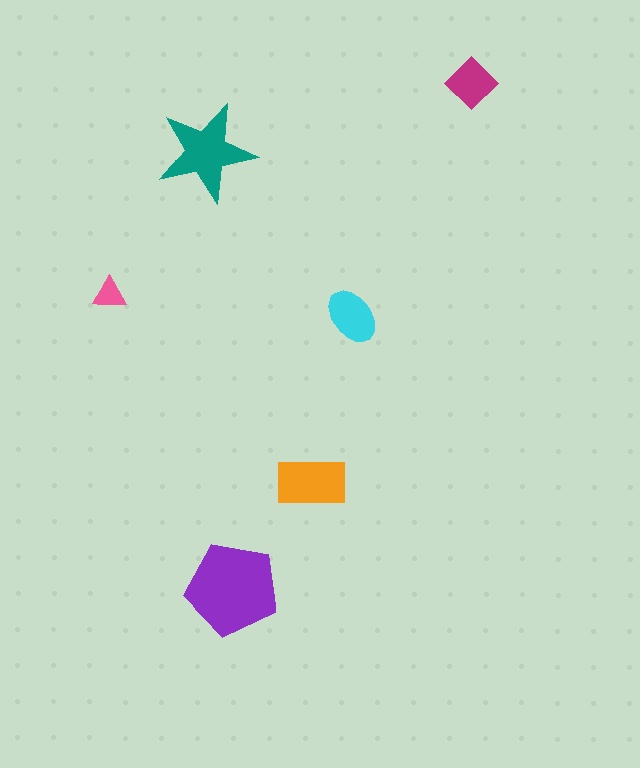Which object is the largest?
The purple pentagon.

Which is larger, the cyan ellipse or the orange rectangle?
The orange rectangle.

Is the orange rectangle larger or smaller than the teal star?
Smaller.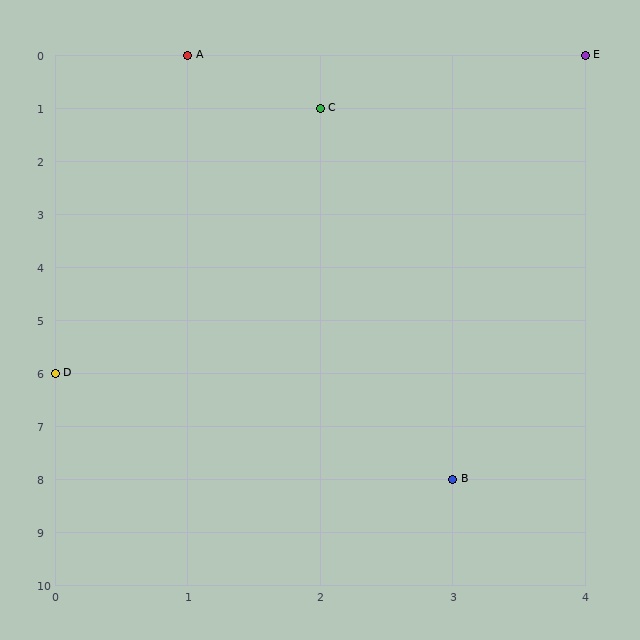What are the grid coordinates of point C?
Point C is at grid coordinates (2, 1).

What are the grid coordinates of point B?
Point B is at grid coordinates (3, 8).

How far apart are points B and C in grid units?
Points B and C are 1 column and 7 rows apart (about 7.1 grid units diagonally).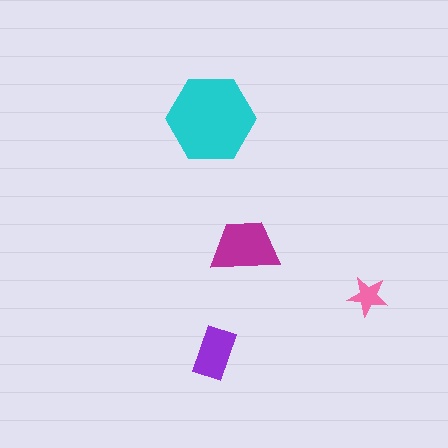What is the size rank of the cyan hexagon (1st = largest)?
1st.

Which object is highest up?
The cyan hexagon is topmost.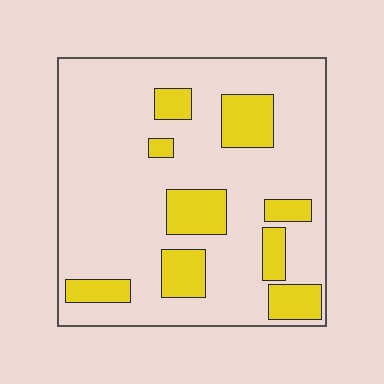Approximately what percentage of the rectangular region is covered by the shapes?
Approximately 20%.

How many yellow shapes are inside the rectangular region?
9.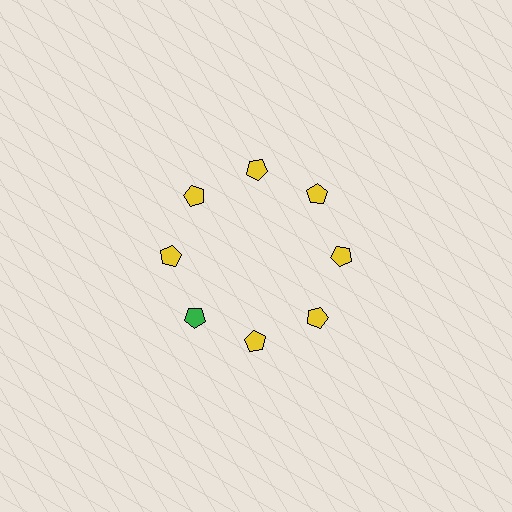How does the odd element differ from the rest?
It has a different color: green instead of yellow.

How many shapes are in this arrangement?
There are 8 shapes arranged in a ring pattern.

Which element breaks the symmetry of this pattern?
The green pentagon at roughly the 8 o'clock position breaks the symmetry. All other shapes are yellow pentagons.